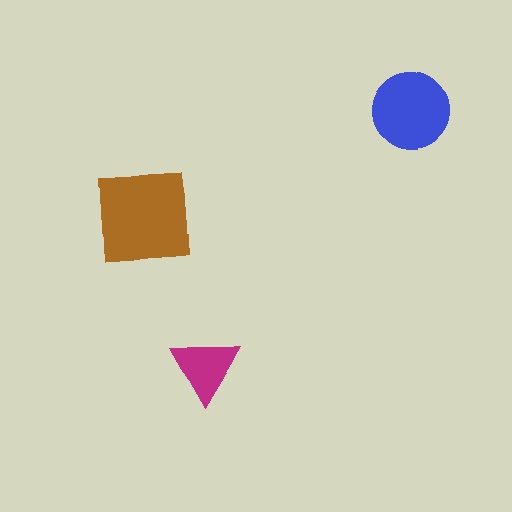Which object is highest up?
The blue circle is topmost.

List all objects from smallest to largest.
The magenta triangle, the blue circle, the brown square.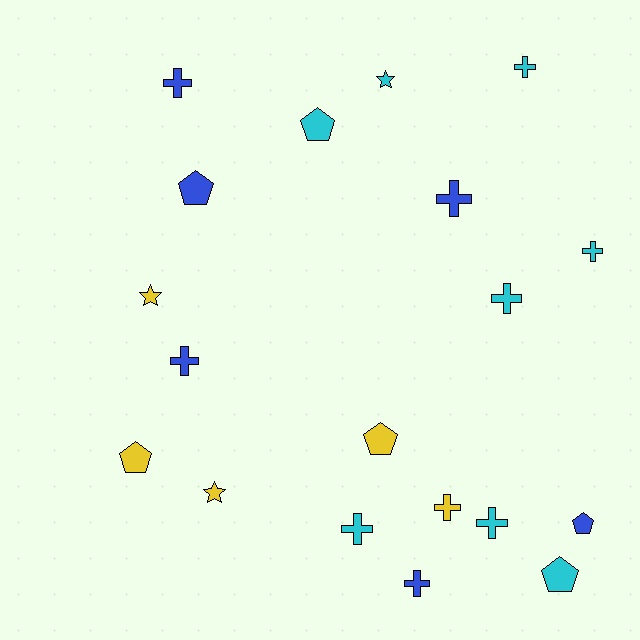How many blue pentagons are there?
There are 2 blue pentagons.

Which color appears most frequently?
Cyan, with 8 objects.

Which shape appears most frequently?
Cross, with 10 objects.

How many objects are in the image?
There are 19 objects.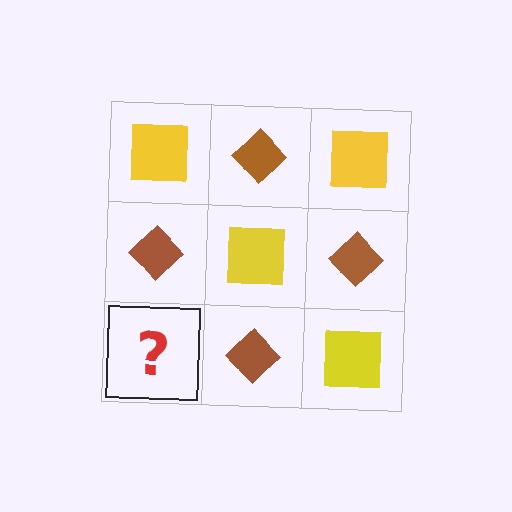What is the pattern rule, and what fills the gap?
The rule is that it alternates yellow square and brown diamond in a checkerboard pattern. The gap should be filled with a yellow square.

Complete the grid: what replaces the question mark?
The question mark should be replaced with a yellow square.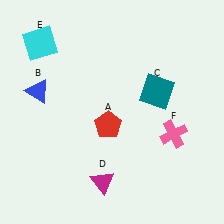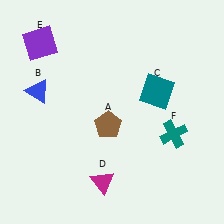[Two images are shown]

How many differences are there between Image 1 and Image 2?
There are 3 differences between the two images.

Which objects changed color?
A changed from red to brown. E changed from cyan to purple. F changed from pink to teal.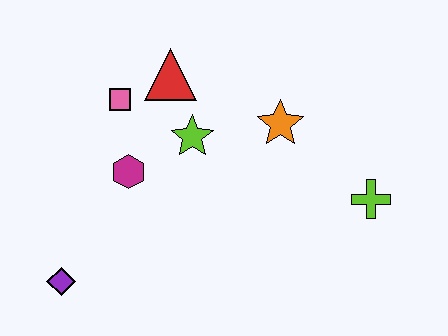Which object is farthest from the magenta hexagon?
The lime cross is farthest from the magenta hexagon.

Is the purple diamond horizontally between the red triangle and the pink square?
No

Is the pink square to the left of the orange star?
Yes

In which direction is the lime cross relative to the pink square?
The lime cross is to the right of the pink square.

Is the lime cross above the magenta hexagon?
No